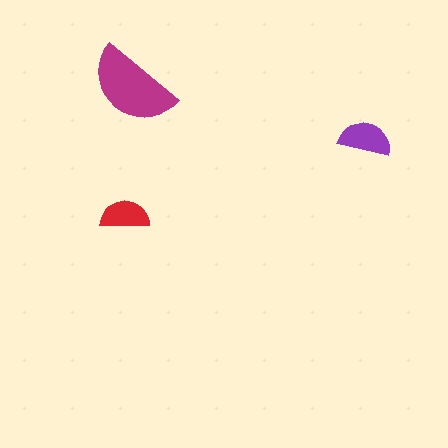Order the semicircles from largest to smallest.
the magenta one, the purple one, the red one.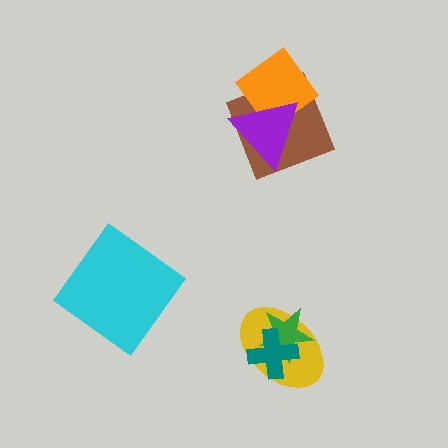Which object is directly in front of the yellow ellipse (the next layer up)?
The green star is directly in front of the yellow ellipse.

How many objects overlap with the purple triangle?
2 objects overlap with the purple triangle.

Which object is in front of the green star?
The teal cross is in front of the green star.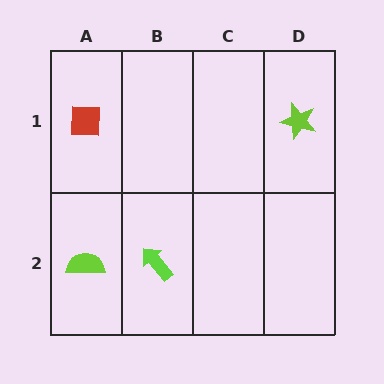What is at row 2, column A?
A lime semicircle.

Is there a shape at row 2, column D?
No, that cell is empty.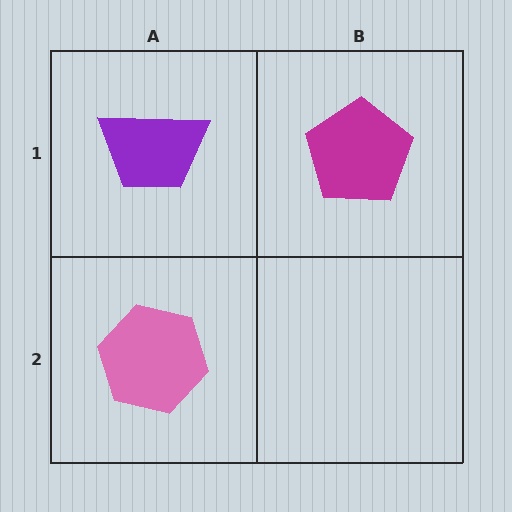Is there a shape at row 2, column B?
No, that cell is empty.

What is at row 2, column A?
A pink hexagon.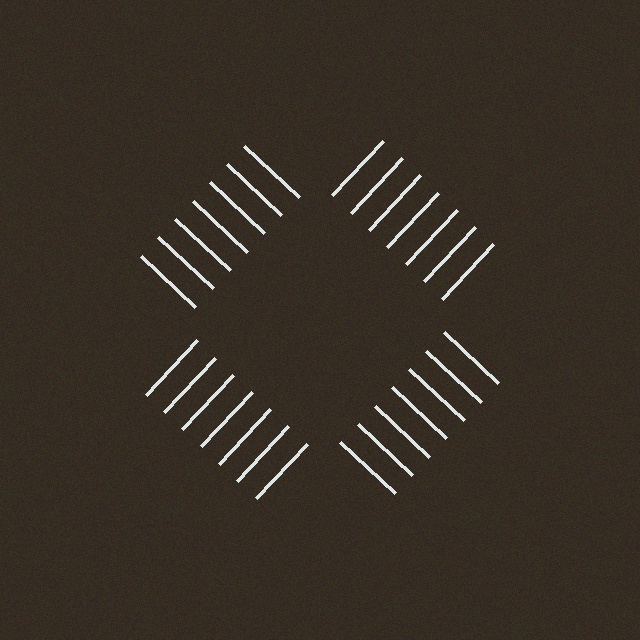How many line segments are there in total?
28 — 7 along each of the 4 edges.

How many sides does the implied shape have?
4 sides — the line-ends trace a square.